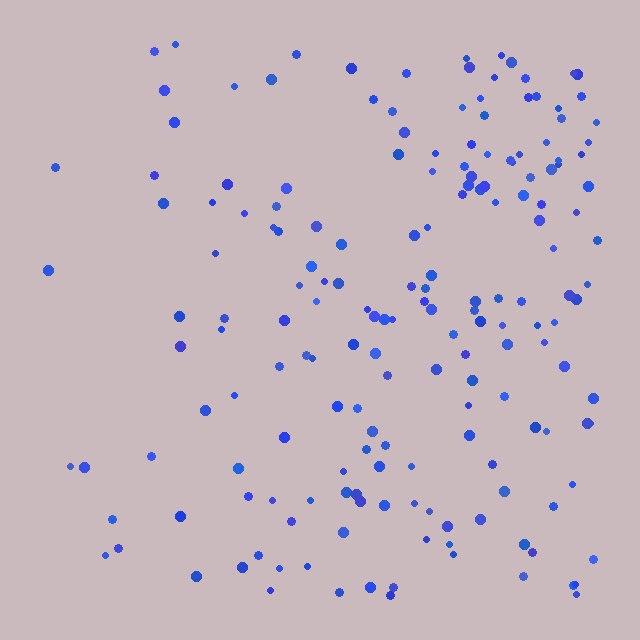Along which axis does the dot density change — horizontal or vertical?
Horizontal.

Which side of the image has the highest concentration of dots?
The right.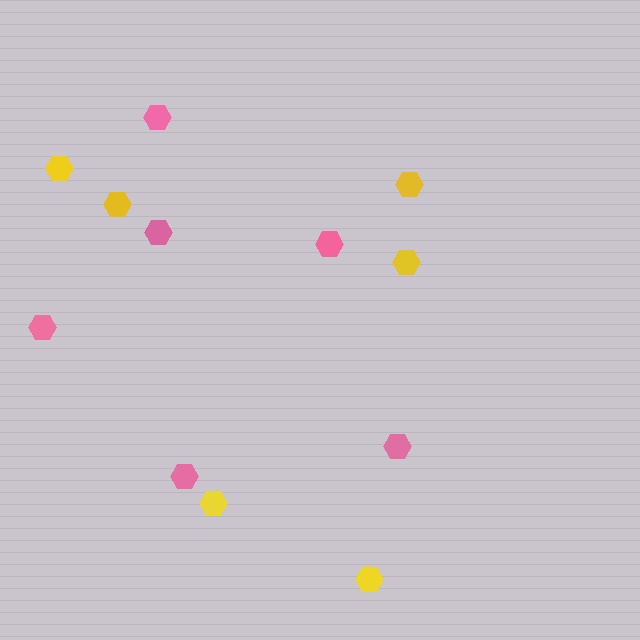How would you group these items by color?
There are 2 groups: one group of yellow hexagons (6) and one group of pink hexagons (6).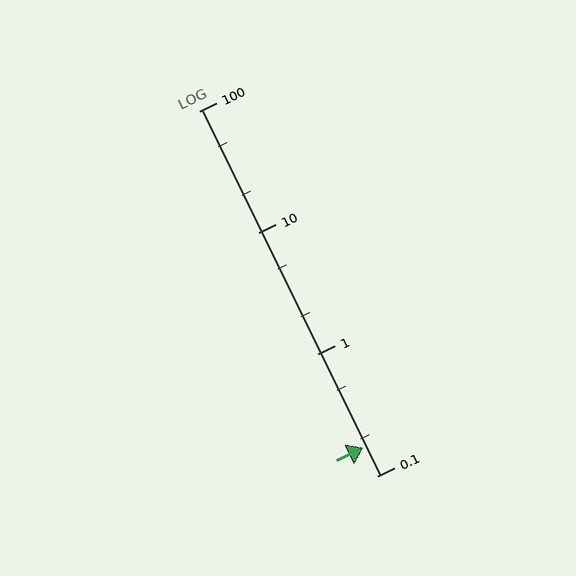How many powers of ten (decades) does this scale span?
The scale spans 3 decades, from 0.1 to 100.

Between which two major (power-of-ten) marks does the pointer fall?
The pointer is between 0.1 and 1.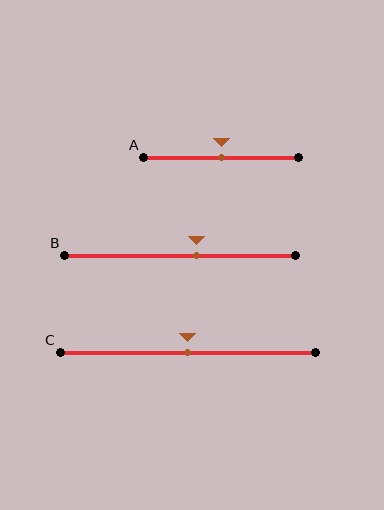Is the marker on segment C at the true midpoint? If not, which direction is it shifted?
Yes, the marker on segment C is at the true midpoint.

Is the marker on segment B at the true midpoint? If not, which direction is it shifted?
No, the marker on segment B is shifted to the right by about 7% of the segment length.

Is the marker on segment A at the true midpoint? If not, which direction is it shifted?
Yes, the marker on segment A is at the true midpoint.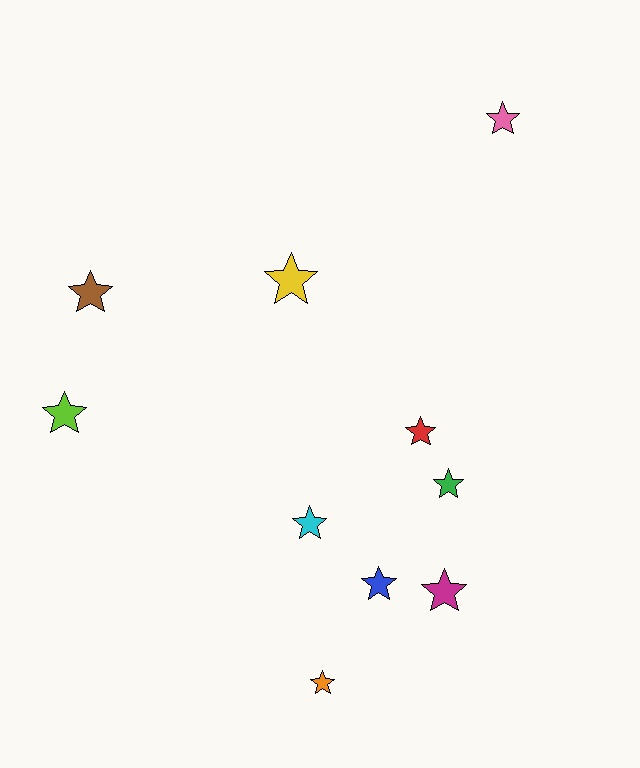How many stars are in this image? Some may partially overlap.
There are 10 stars.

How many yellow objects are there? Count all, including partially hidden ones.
There is 1 yellow object.